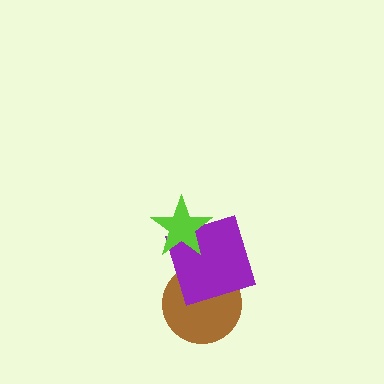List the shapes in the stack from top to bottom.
From top to bottom: the lime star, the purple square, the brown circle.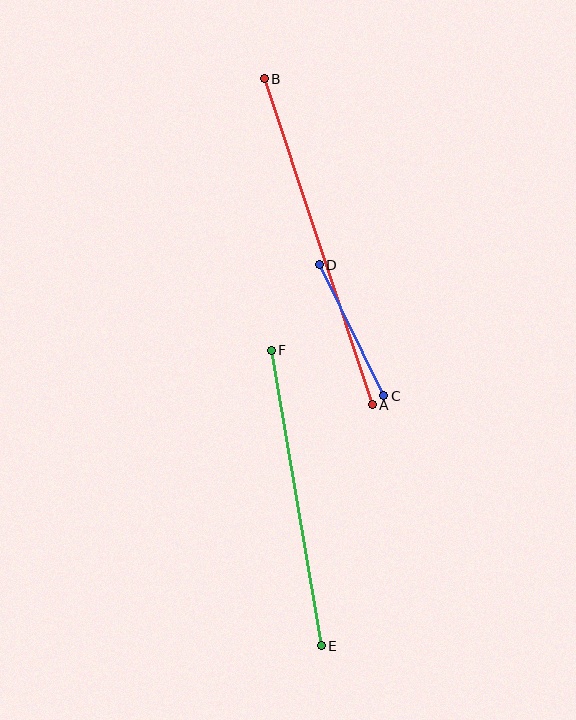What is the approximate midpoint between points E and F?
The midpoint is at approximately (296, 498) pixels.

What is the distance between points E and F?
The distance is approximately 300 pixels.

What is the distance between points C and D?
The distance is approximately 146 pixels.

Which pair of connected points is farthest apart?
Points A and B are farthest apart.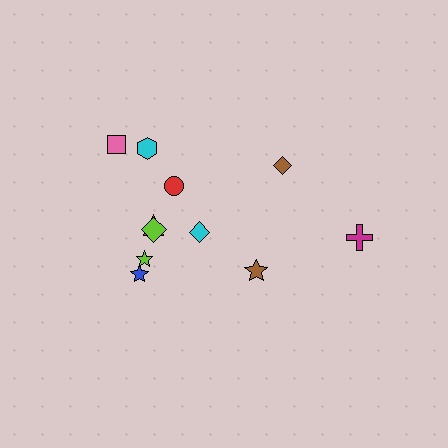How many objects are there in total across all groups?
There are 11 objects.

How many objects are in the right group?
There are 3 objects.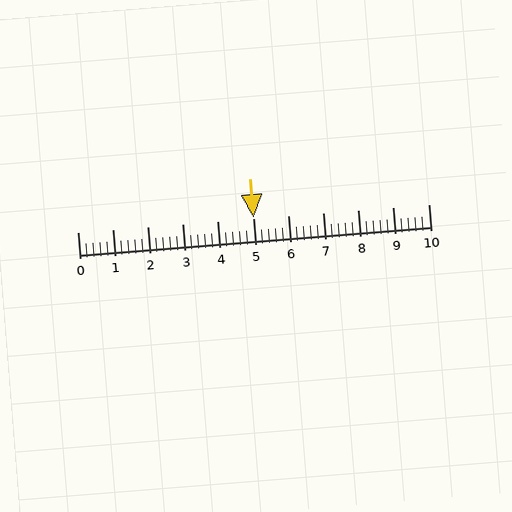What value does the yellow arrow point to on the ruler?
The yellow arrow points to approximately 5.0.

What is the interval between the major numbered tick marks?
The major tick marks are spaced 1 units apart.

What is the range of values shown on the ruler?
The ruler shows values from 0 to 10.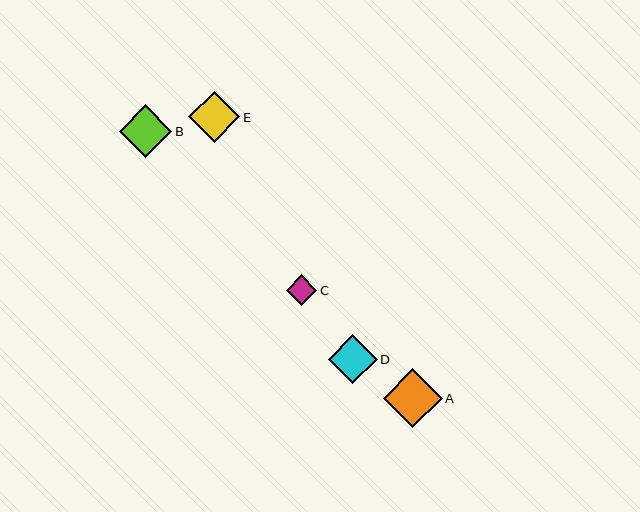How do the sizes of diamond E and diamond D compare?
Diamond E and diamond D are approximately the same size.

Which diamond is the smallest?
Diamond C is the smallest with a size of approximately 31 pixels.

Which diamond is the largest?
Diamond A is the largest with a size of approximately 59 pixels.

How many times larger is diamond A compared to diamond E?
Diamond A is approximately 1.1 times the size of diamond E.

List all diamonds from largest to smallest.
From largest to smallest: A, B, E, D, C.